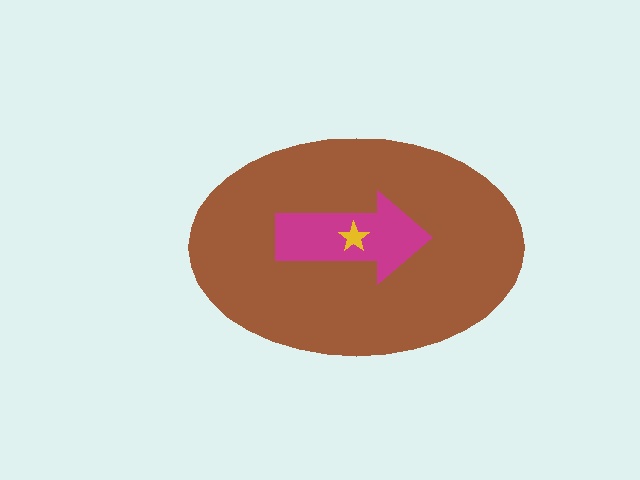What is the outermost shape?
The brown ellipse.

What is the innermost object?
The yellow star.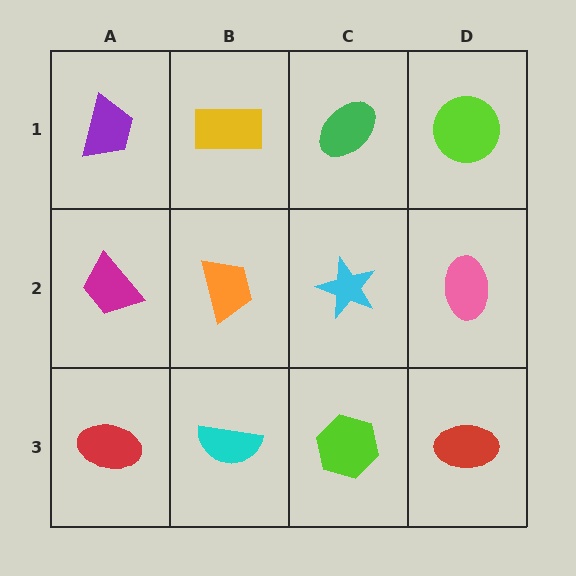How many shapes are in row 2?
4 shapes.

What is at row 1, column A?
A purple trapezoid.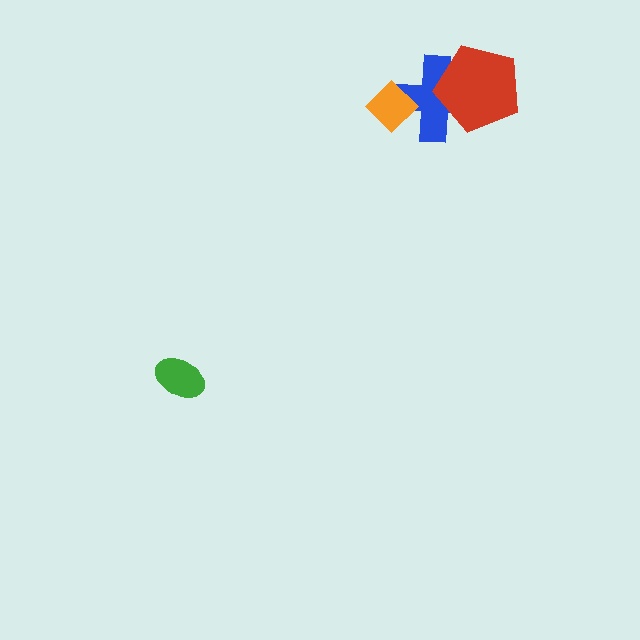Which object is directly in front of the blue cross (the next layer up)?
The red pentagon is directly in front of the blue cross.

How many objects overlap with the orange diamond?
1 object overlaps with the orange diamond.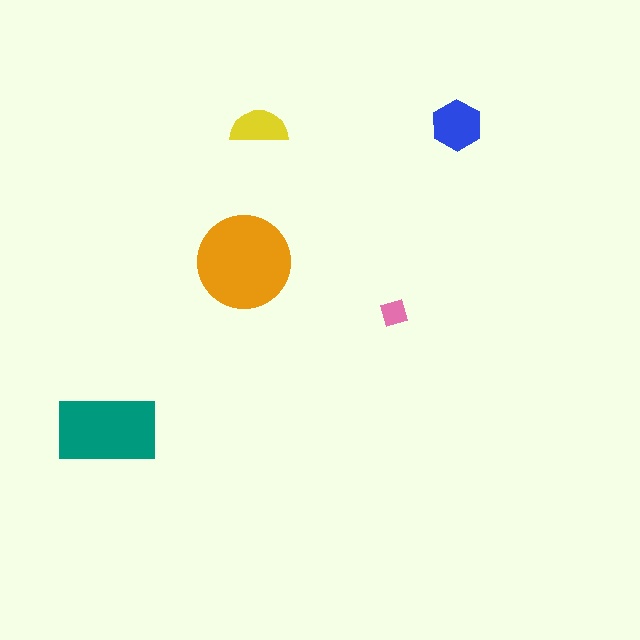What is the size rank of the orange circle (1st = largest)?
1st.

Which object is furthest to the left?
The teal rectangle is leftmost.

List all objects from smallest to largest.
The pink diamond, the yellow semicircle, the blue hexagon, the teal rectangle, the orange circle.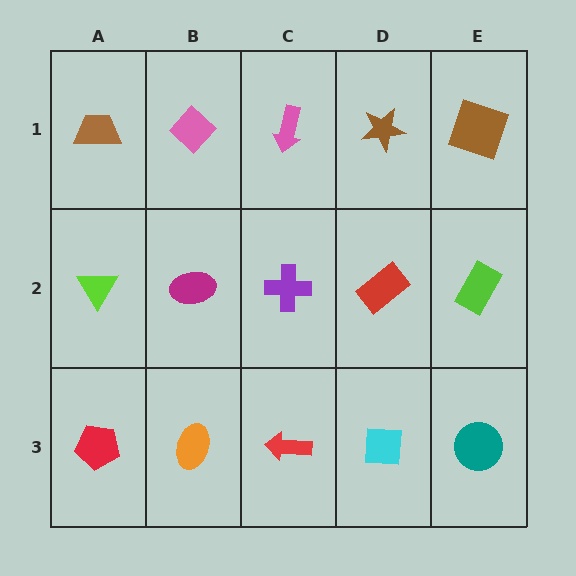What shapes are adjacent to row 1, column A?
A lime triangle (row 2, column A), a pink diamond (row 1, column B).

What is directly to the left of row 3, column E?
A cyan square.